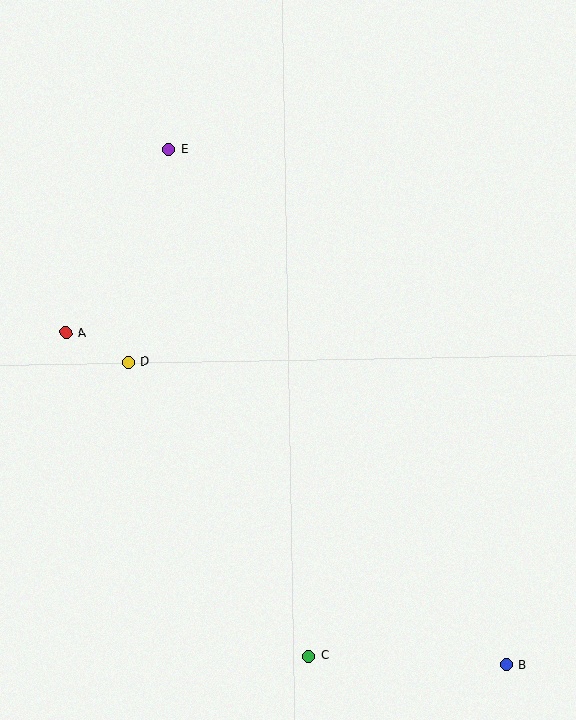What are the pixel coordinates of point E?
Point E is at (169, 149).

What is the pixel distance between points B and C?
The distance between B and C is 198 pixels.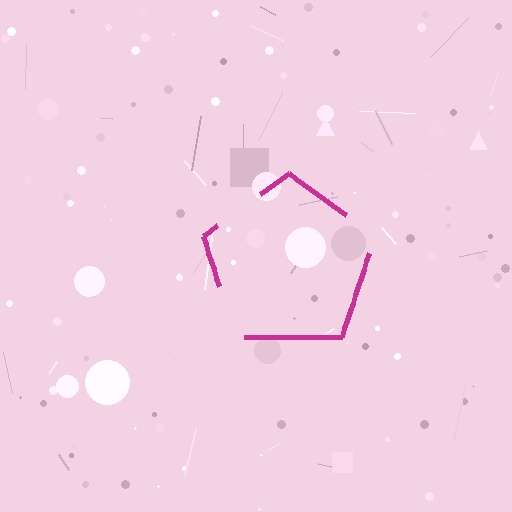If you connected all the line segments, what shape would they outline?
They would outline a pentagon.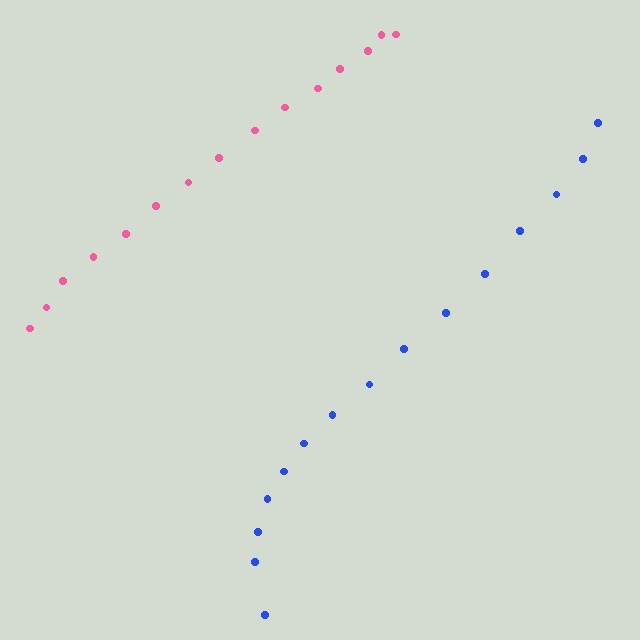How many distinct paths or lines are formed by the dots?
There are 2 distinct paths.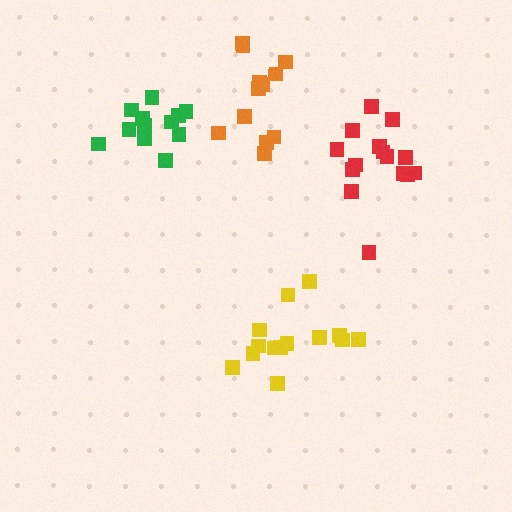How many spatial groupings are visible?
There are 4 spatial groupings.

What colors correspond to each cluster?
The clusters are colored: green, orange, yellow, red.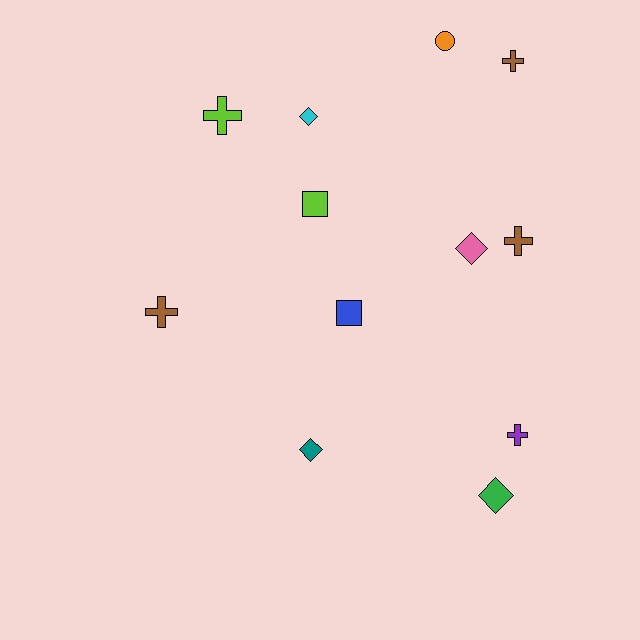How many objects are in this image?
There are 12 objects.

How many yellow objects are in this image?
There are no yellow objects.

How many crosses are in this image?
There are 5 crosses.